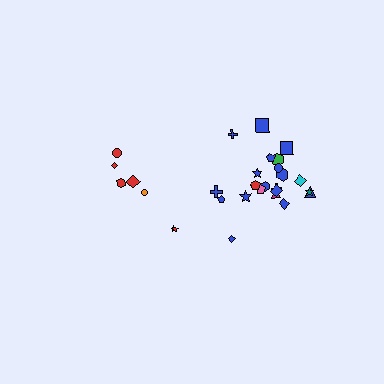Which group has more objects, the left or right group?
The right group.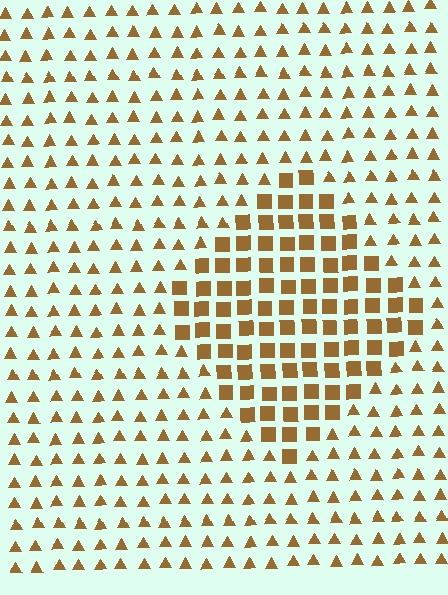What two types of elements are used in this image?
The image uses squares inside the diamond region and triangles outside it.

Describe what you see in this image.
The image is filled with small brown elements arranged in a uniform grid. A diamond-shaped region contains squares, while the surrounding area contains triangles. The boundary is defined purely by the change in element shape.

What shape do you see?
I see a diamond.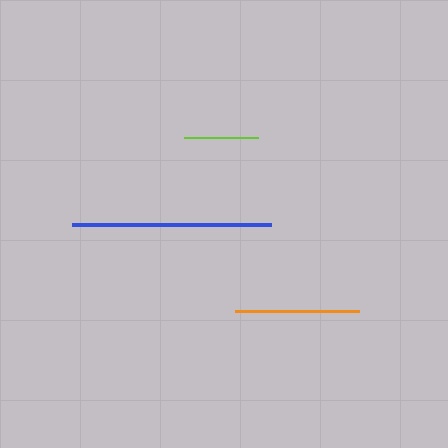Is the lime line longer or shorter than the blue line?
The blue line is longer than the lime line.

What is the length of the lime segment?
The lime segment is approximately 75 pixels long.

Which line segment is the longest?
The blue line is the longest at approximately 199 pixels.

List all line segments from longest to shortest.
From longest to shortest: blue, orange, lime.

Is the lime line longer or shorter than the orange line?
The orange line is longer than the lime line.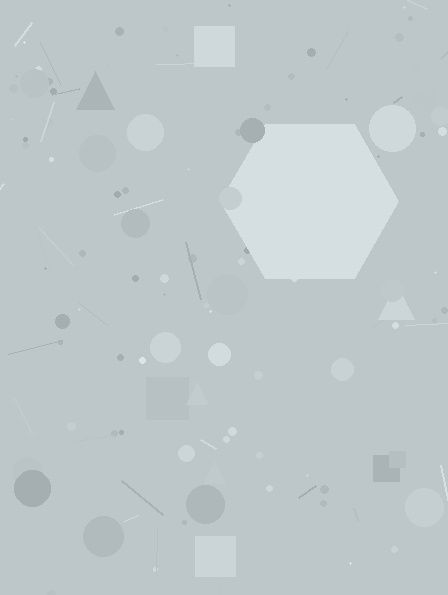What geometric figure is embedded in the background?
A hexagon is embedded in the background.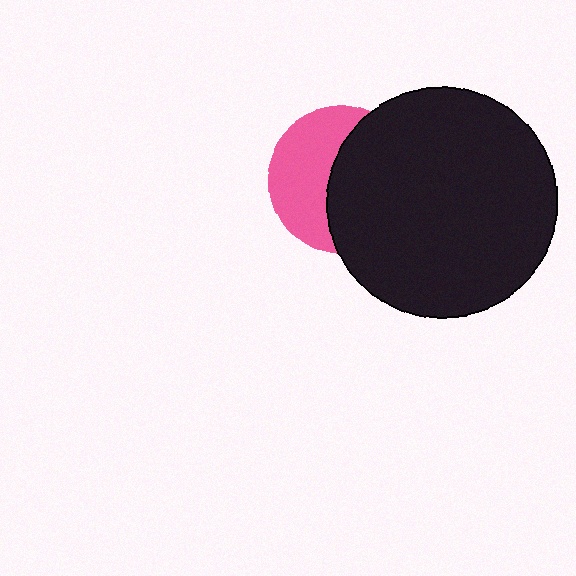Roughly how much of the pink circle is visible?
About half of it is visible (roughly 46%).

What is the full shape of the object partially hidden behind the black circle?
The partially hidden object is a pink circle.